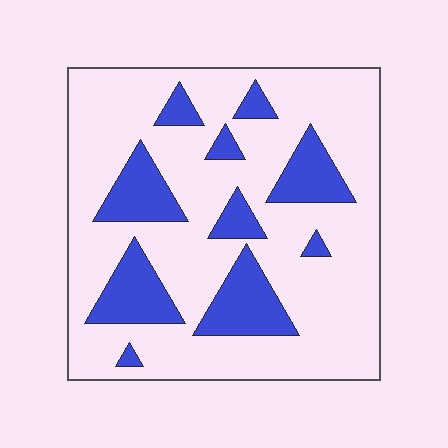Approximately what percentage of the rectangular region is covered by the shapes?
Approximately 25%.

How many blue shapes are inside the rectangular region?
10.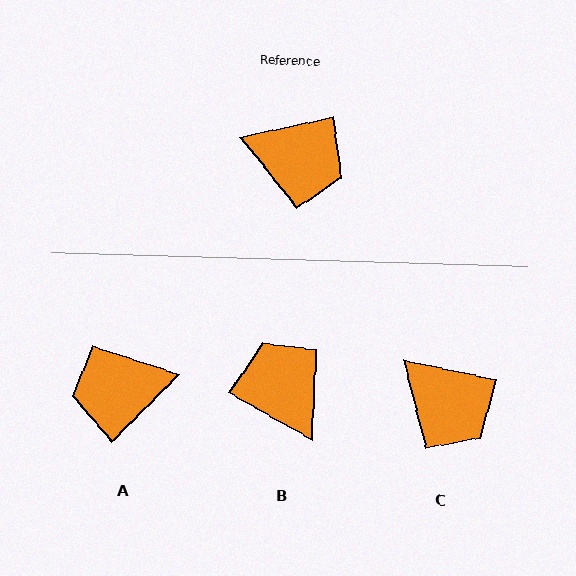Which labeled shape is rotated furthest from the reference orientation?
A, about 147 degrees away.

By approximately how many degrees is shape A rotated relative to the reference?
Approximately 147 degrees clockwise.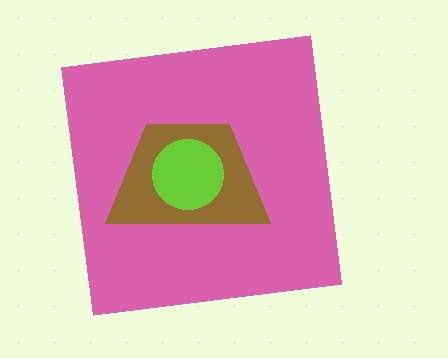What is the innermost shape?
The lime circle.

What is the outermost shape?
The pink square.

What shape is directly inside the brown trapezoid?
The lime circle.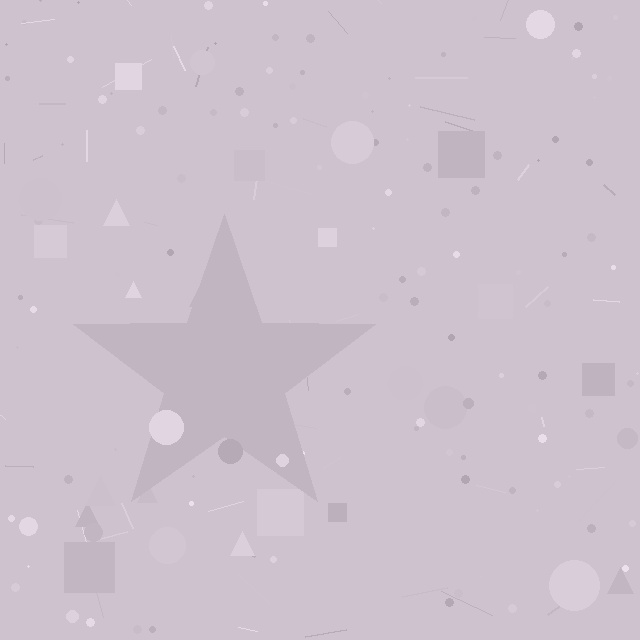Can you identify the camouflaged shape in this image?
The camouflaged shape is a star.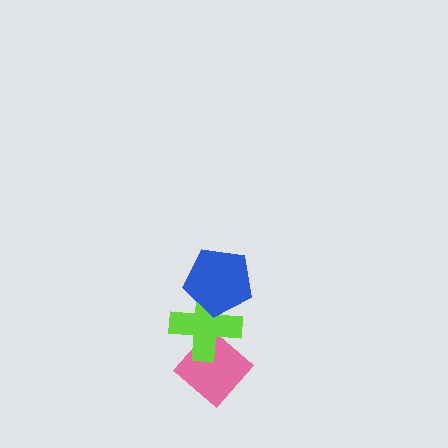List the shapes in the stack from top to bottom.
From top to bottom: the blue pentagon, the lime cross, the pink diamond.